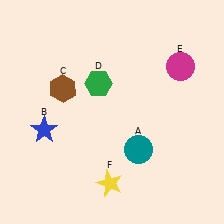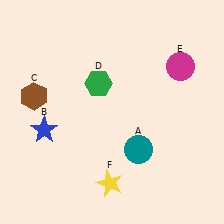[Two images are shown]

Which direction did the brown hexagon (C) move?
The brown hexagon (C) moved left.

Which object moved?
The brown hexagon (C) moved left.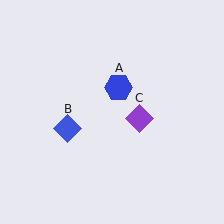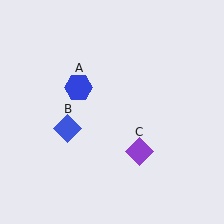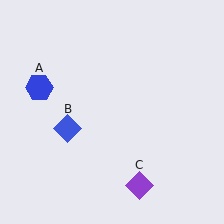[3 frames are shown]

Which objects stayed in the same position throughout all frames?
Blue diamond (object B) remained stationary.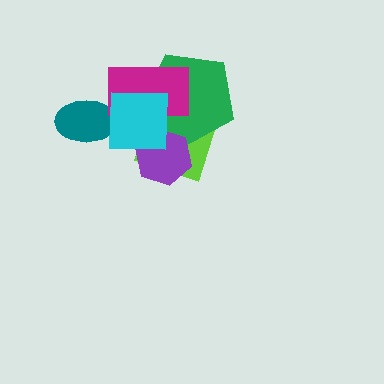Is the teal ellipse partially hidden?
Yes, it is partially covered by another shape.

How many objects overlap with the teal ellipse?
1 object overlaps with the teal ellipse.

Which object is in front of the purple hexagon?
The cyan square is in front of the purple hexagon.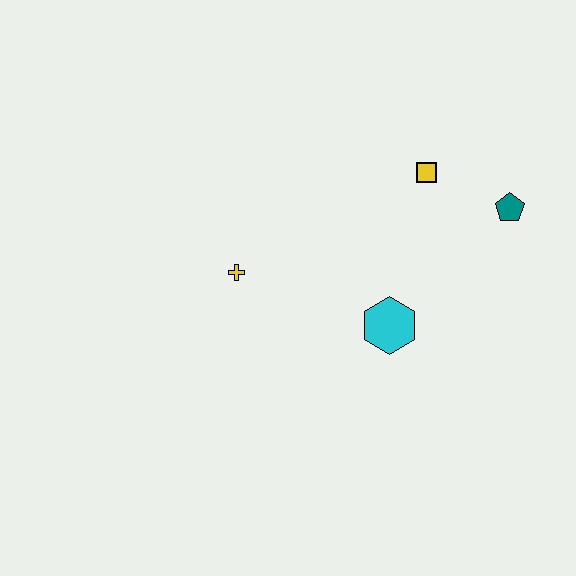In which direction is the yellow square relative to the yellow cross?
The yellow square is to the right of the yellow cross.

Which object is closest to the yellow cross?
The cyan hexagon is closest to the yellow cross.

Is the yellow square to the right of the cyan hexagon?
Yes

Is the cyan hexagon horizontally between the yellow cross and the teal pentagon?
Yes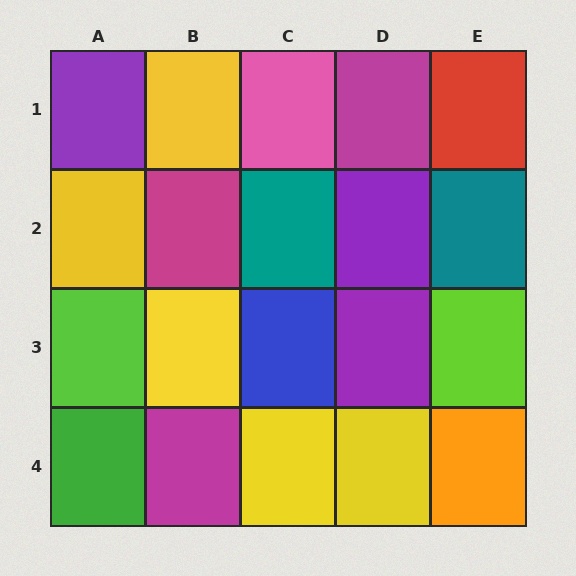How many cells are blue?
1 cell is blue.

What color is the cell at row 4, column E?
Orange.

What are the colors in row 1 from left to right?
Purple, yellow, pink, magenta, red.